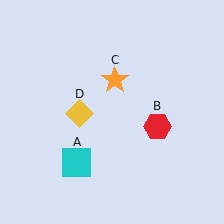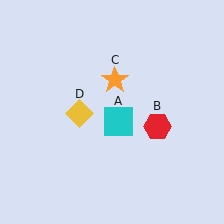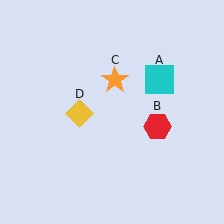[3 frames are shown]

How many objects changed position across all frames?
1 object changed position: cyan square (object A).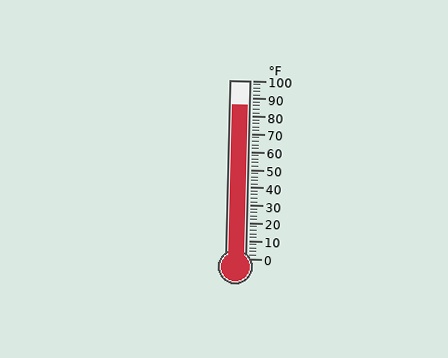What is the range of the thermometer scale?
The thermometer scale ranges from 0°F to 100°F.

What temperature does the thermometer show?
The thermometer shows approximately 86°F.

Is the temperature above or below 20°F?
The temperature is above 20°F.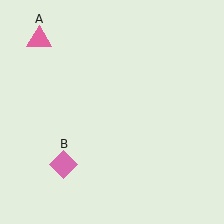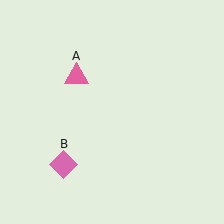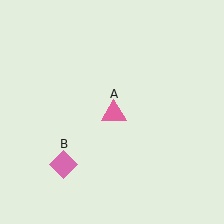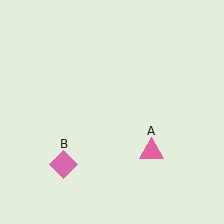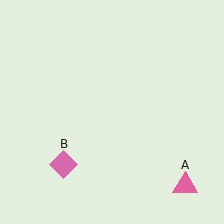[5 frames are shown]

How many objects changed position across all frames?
1 object changed position: pink triangle (object A).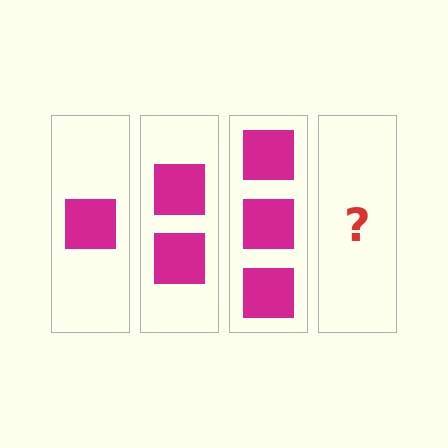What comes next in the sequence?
The next element should be 4 squares.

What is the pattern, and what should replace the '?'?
The pattern is that each step adds one more square. The '?' should be 4 squares.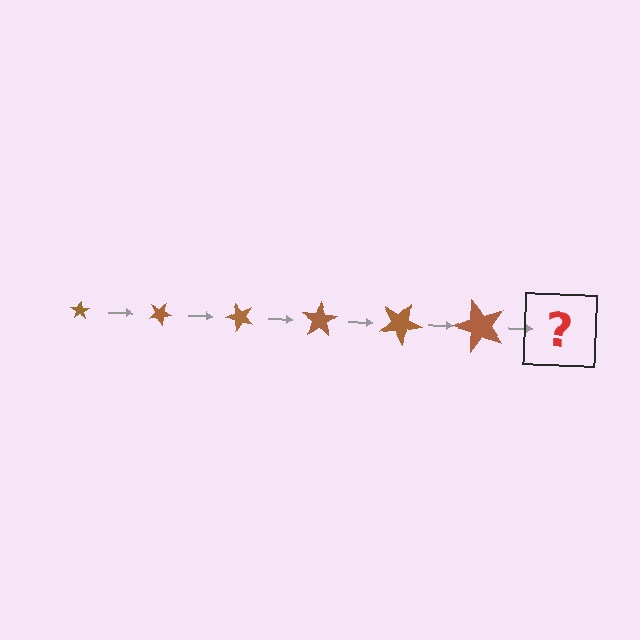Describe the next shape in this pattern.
It should be a star, larger than the previous one and rotated 150 degrees from the start.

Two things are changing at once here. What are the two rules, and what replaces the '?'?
The two rules are that the star grows larger each step and it rotates 25 degrees each step. The '?' should be a star, larger than the previous one and rotated 150 degrees from the start.